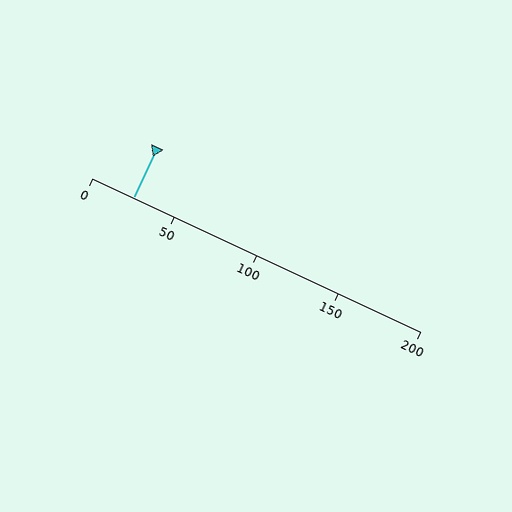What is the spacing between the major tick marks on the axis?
The major ticks are spaced 50 apart.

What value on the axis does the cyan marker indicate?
The marker indicates approximately 25.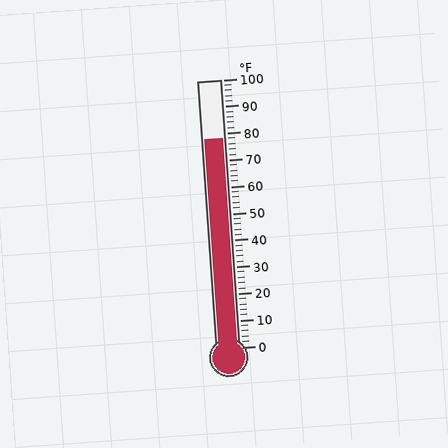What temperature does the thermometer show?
The thermometer shows approximately 78°F.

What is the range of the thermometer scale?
The thermometer scale ranges from 0°F to 100°F.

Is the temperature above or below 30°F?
The temperature is above 30°F.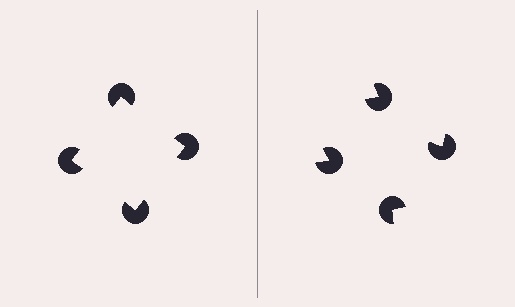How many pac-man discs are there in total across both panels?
8 — 4 on each side.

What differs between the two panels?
The pac-man discs are positioned identically on both sides; only the wedge orientations differ. On the left they align to a square; on the right they are misaligned.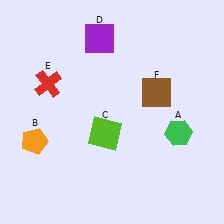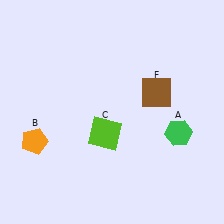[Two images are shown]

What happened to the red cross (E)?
The red cross (E) was removed in Image 2. It was in the top-left area of Image 1.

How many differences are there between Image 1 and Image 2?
There are 2 differences between the two images.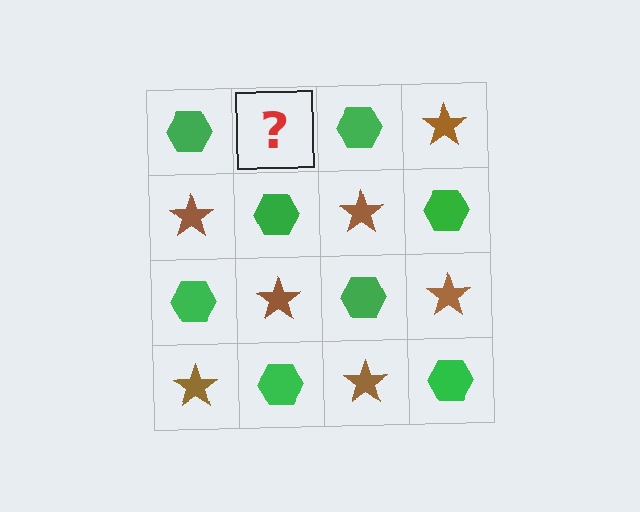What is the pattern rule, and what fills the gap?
The rule is that it alternates green hexagon and brown star in a checkerboard pattern. The gap should be filled with a brown star.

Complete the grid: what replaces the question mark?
The question mark should be replaced with a brown star.